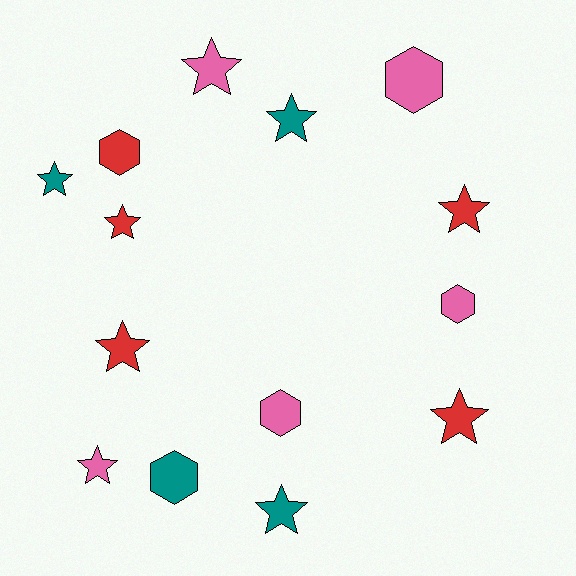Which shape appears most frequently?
Star, with 9 objects.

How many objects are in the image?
There are 14 objects.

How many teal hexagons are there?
There is 1 teal hexagon.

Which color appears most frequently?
Red, with 5 objects.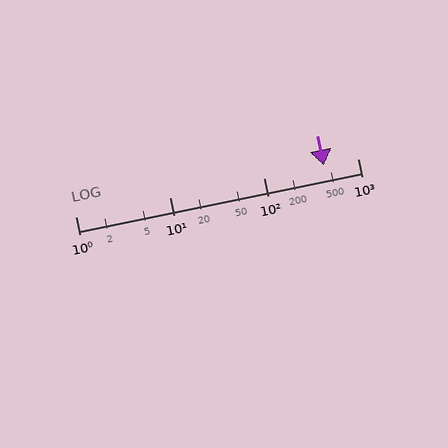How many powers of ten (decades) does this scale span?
The scale spans 3 decades, from 1 to 1000.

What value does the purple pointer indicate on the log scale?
The pointer indicates approximately 440.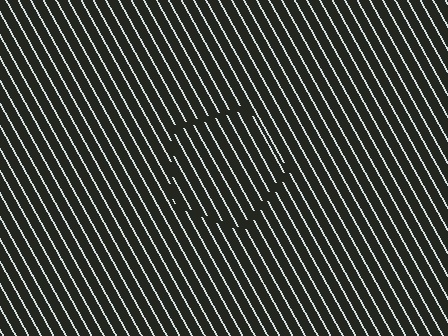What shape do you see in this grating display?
An illusory pentagon. The interior of the shape contains the same grating, shifted by half a period — the contour is defined by the phase discontinuity where line-ends from the inner and outer gratings abut.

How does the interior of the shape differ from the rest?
The interior of the shape contains the same grating, shifted by half a period — the contour is defined by the phase discontinuity where line-ends from the inner and outer gratings abut.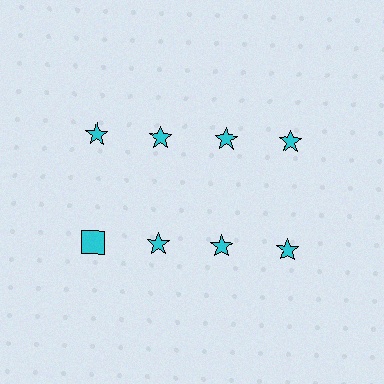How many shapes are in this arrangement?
There are 8 shapes arranged in a grid pattern.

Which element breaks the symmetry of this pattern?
The cyan square in the second row, leftmost column breaks the symmetry. All other shapes are cyan stars.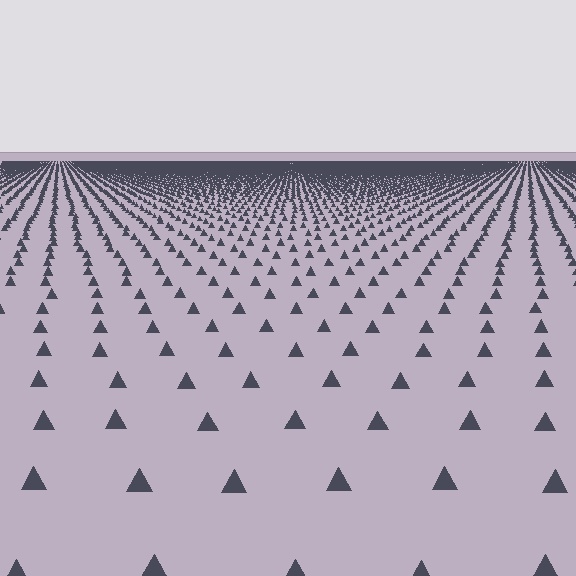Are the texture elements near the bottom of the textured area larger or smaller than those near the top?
Larger. Near the bottom, elements are closer to the viewer and appear at a bigger on-screen size.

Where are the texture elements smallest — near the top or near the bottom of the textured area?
Near the top.